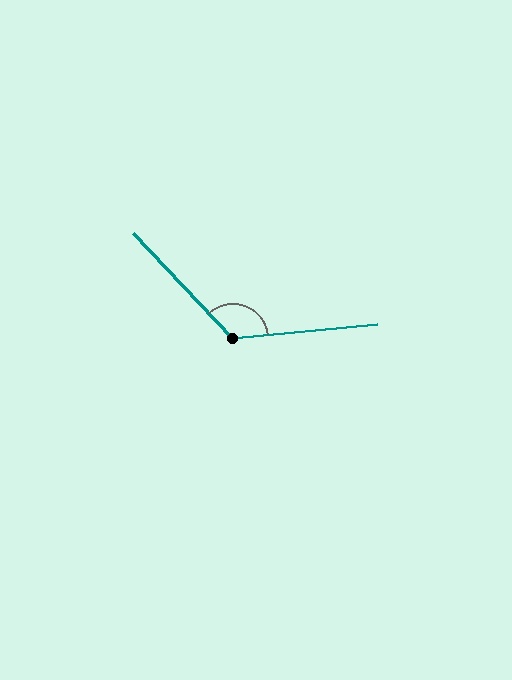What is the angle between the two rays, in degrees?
Approximately 128 degrees.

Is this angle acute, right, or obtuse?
It is obtuse.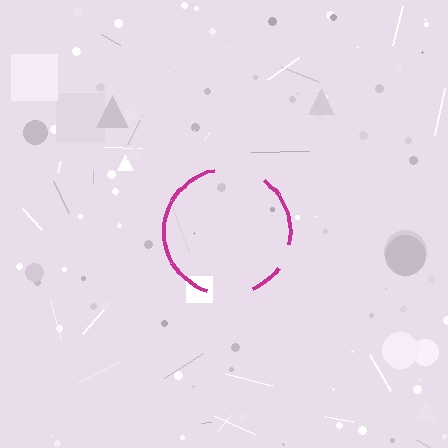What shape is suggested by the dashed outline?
The dashed outline suggests a circle.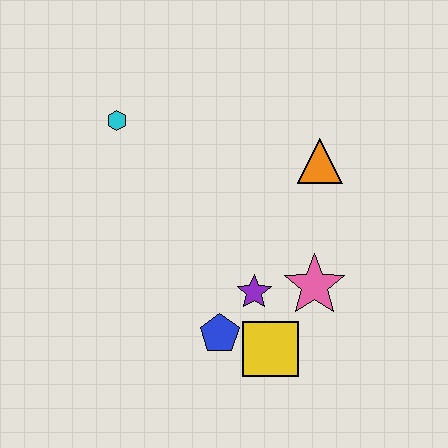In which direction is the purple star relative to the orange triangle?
The purple star is below the orange triangle.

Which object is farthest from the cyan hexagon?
The yellow square is farthest from the cyan hexagon.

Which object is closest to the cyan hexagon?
The orange triangle is closest to the cyan hexagon.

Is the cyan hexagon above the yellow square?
Yes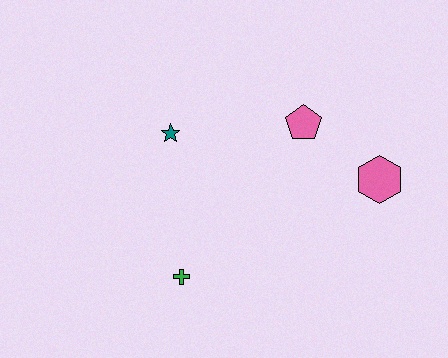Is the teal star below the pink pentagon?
Yes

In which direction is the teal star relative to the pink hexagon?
The teal star is to the left of the pink hexagon.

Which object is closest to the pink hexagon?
The pink pentagon is closest to the pink hexagon.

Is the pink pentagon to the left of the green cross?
No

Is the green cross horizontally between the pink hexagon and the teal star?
Yes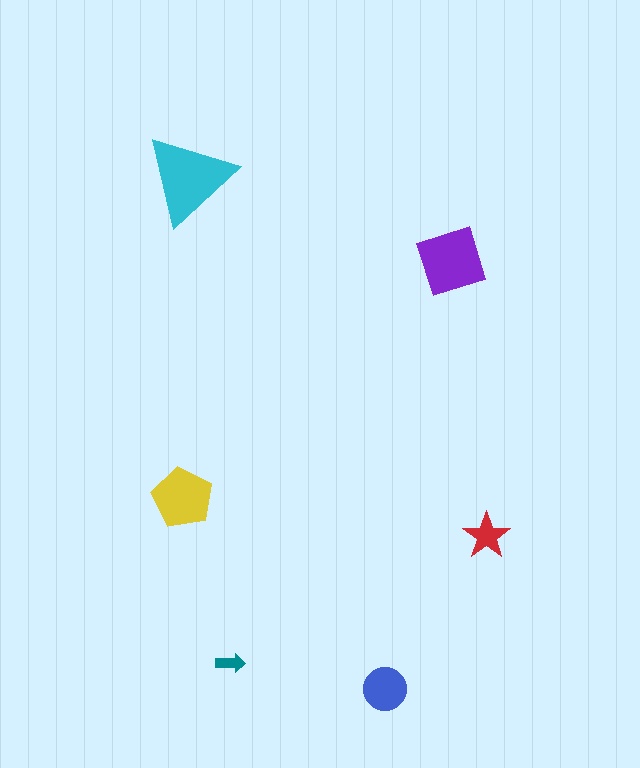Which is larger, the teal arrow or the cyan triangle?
The cyan triangle.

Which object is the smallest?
The teal arrow.